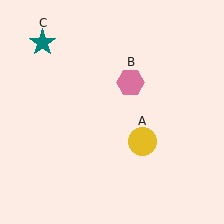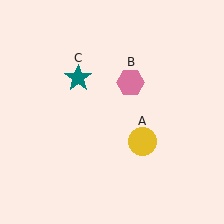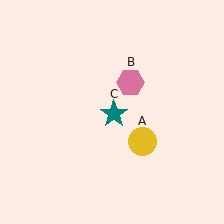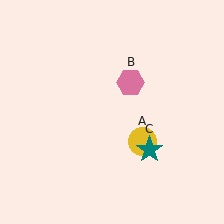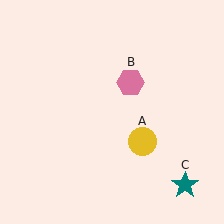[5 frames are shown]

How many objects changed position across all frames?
1 object changed position: teal star (object C).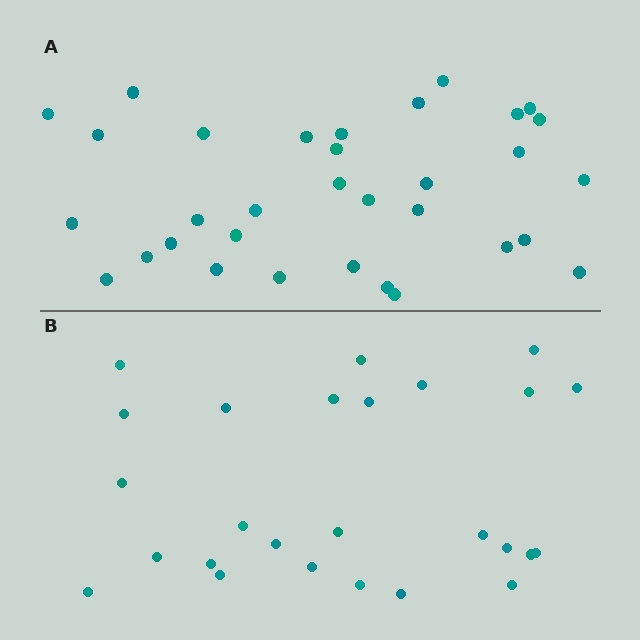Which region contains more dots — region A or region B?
Region A (the top region) has more dots.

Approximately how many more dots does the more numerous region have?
Region A has roughly 8 or so more dots than region B.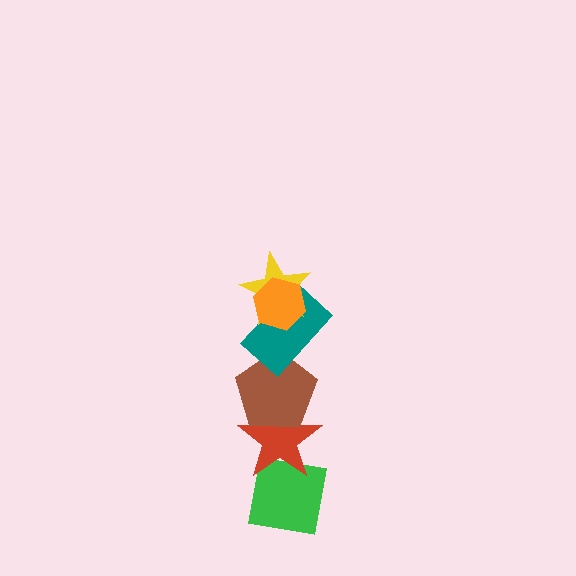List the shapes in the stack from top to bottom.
From top to bottom: the orange hexagon, the yellow star, the teal rectangle, the brown pentagon, the red star, the green square.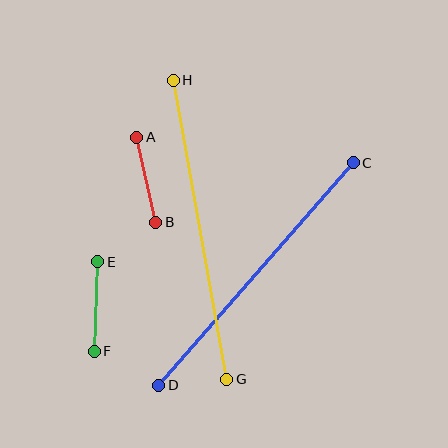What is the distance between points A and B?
The distance is approximately 87 pixels.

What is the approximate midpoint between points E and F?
The midpoint is at approximately (96, 307) pixels.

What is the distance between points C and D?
The distance is approximately 295 pixels.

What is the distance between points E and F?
The distance is approximately 90 pixels.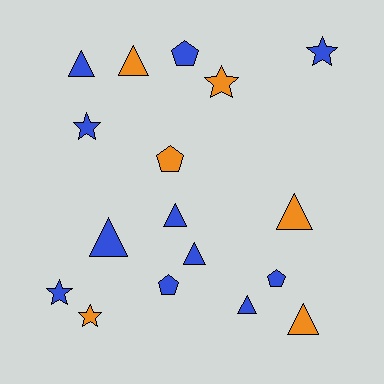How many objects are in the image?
There are 17 objects.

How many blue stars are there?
There are 3 blue stars.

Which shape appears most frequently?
Triangle, with 8 objects.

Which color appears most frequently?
Blue, with 11 objects.